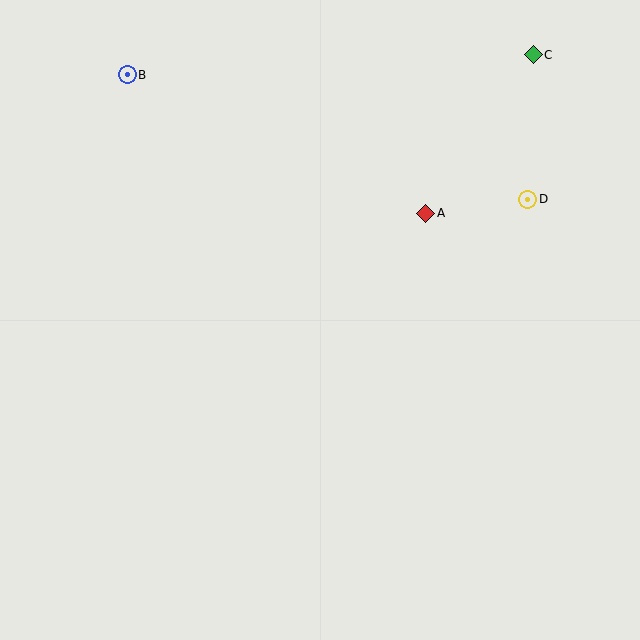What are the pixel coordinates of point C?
Point C is at (533, 55).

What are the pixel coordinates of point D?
Point D is at (528, 199).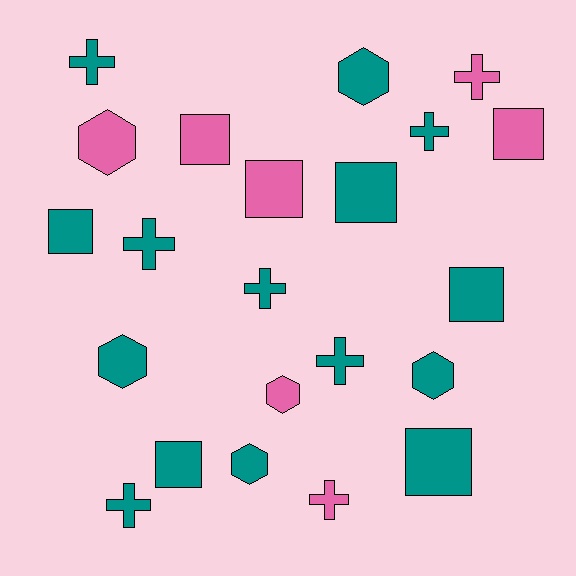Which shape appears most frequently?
Square, with 8 objects.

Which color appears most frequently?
Teal, with 15 objects.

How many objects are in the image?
There are 22 objects.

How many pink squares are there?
There are 3 pink squares.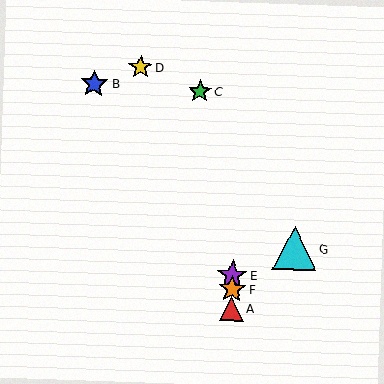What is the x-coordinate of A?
Object A is at x≈231.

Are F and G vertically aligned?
No, F is at x≈232 and G is at x≈294.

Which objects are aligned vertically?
Objects A, E, F are aligned vertically.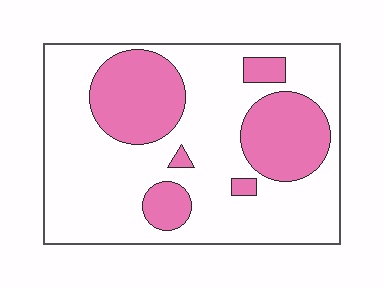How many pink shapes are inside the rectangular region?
6.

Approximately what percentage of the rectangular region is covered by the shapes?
Approximately 30%.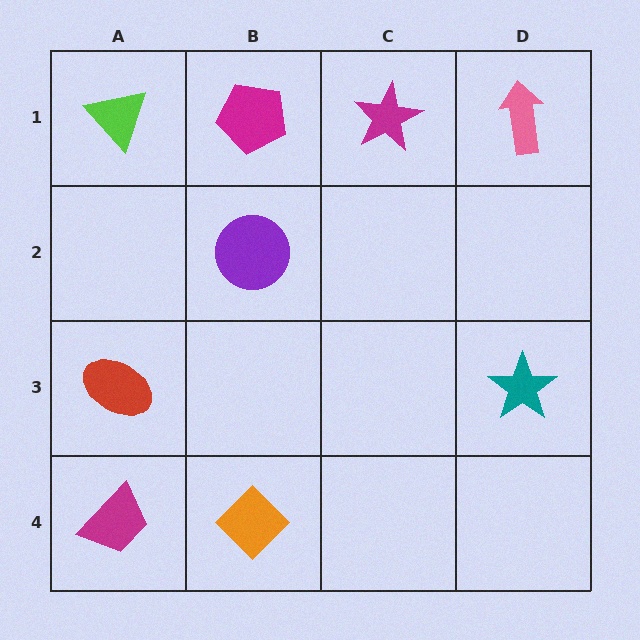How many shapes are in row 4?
2 shapes.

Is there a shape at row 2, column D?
No, that cell is empty.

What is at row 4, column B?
An orange diamond.